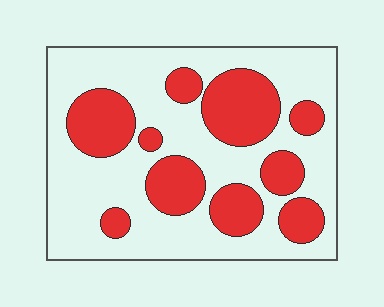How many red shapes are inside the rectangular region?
10.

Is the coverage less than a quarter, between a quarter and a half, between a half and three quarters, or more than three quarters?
Between a quarter and a half.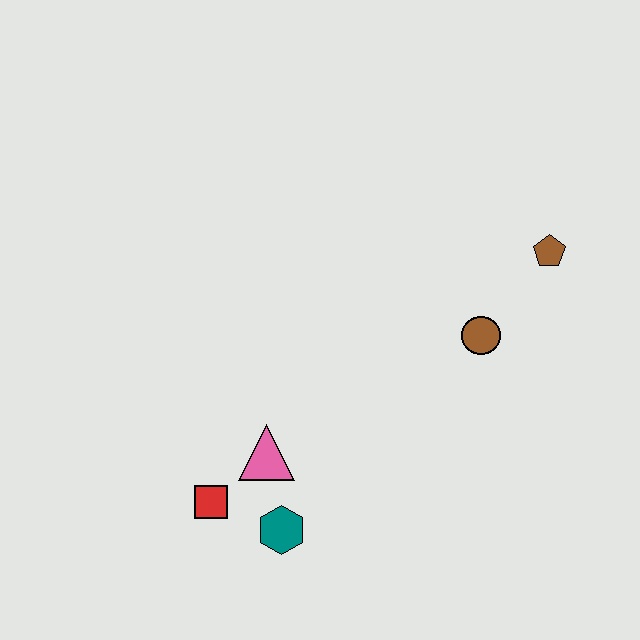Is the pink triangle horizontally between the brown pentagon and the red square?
Yes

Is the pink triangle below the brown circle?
Yes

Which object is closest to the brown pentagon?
The brown circle is closest to the brown pentagon.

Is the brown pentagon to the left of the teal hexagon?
No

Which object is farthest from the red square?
The brown pentagon is farthest from the red square.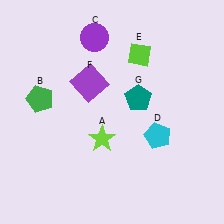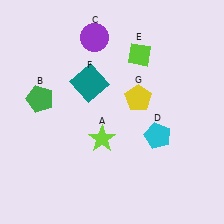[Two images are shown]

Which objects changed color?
F changed from purple to teal. G changed from teal to yellow.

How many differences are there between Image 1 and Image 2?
There are 2 differences between the two images.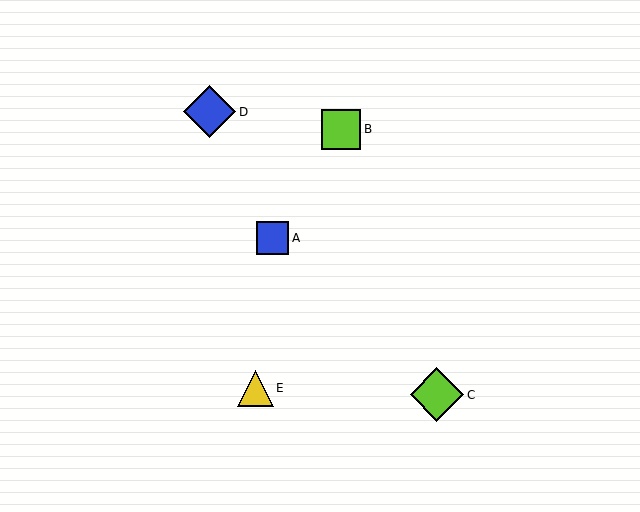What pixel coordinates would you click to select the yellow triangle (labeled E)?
Click at (255, 388) to select the yellow triangle E.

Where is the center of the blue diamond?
The center of the blue diamond is at (210, 112).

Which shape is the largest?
The lime diamond (labeled C) is the largest.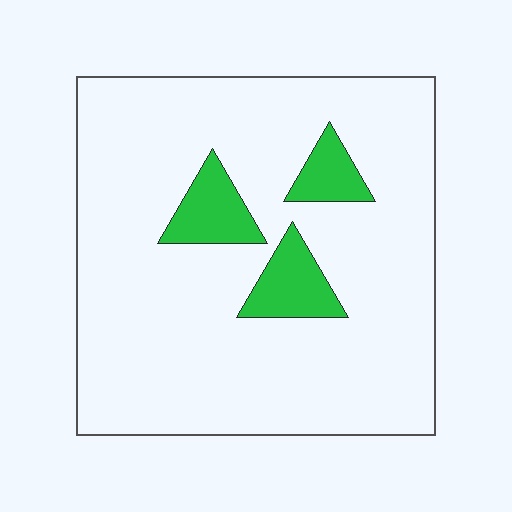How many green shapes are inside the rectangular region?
3.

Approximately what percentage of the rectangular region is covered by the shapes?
Approximately 10%.